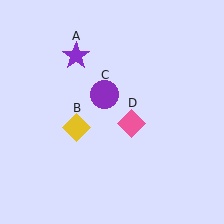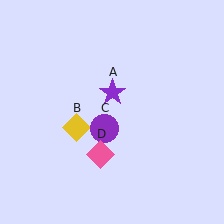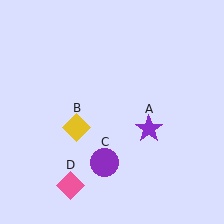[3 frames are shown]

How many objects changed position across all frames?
3 objects changed position: purple star (object A), purple circle (object C), pink diamond (object D).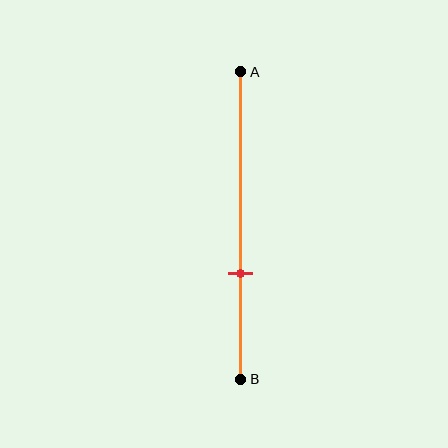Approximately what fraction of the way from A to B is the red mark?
The red mark is approximately 65% of the way from A to B.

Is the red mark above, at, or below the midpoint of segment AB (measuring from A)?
The red mark is below the midpoint of segment AB.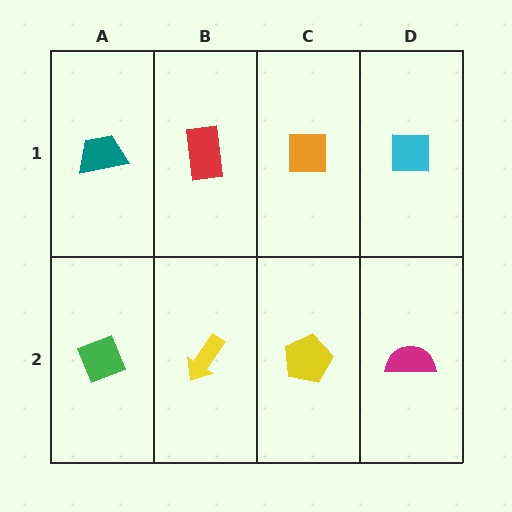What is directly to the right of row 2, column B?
A yellow pentagon.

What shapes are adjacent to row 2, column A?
A teal trapezoid (row 1, column A), a yellow arrow (row 2, column B).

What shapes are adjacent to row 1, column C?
A yellow pentagon (row 2, column C), a red rectangle (row 1, column B), a cyan square (row 1, column D).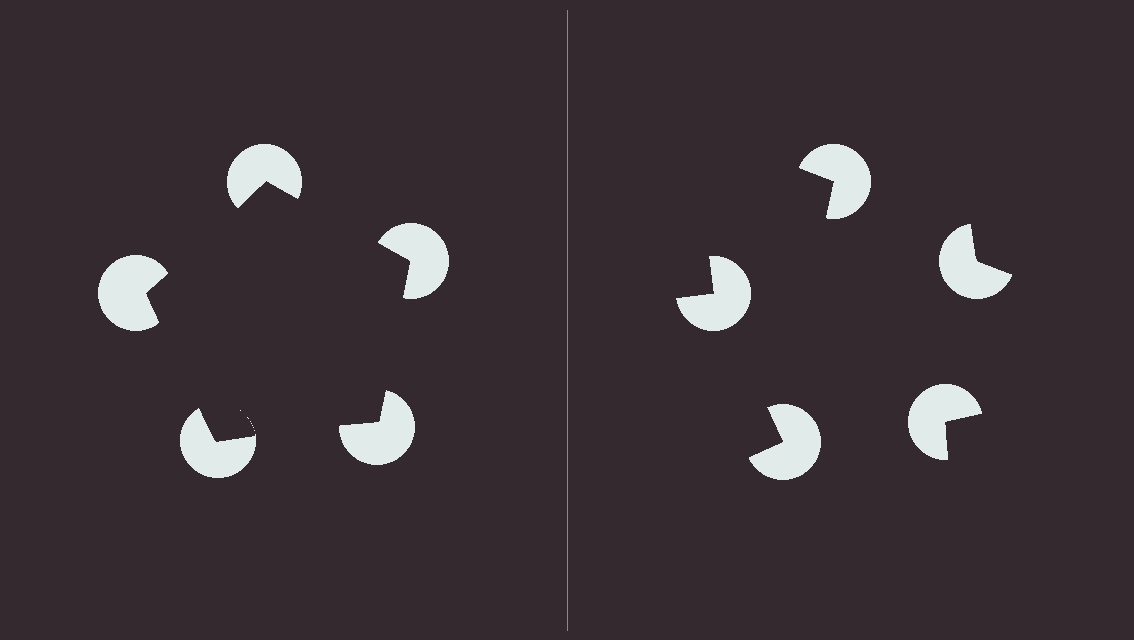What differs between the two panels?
The pac-man discs are positioned identically on both sides; only the wedge orientations differ. On the left they align to a pentagon; on the right they are misaligned.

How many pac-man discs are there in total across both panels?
10 — 5 on each side.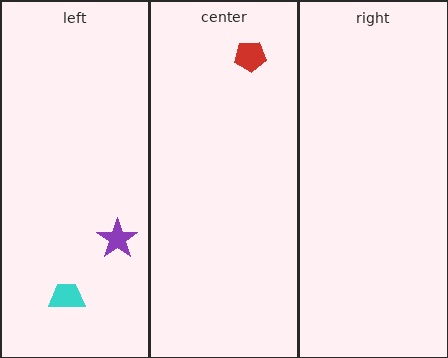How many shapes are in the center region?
1.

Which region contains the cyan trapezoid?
The left region.